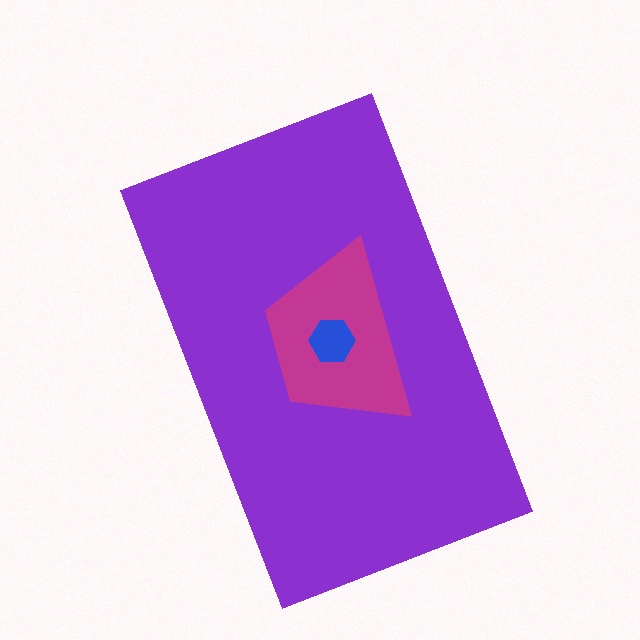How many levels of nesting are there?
3.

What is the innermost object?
The blue hexagon.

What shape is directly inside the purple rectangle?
The magenta trapezoid.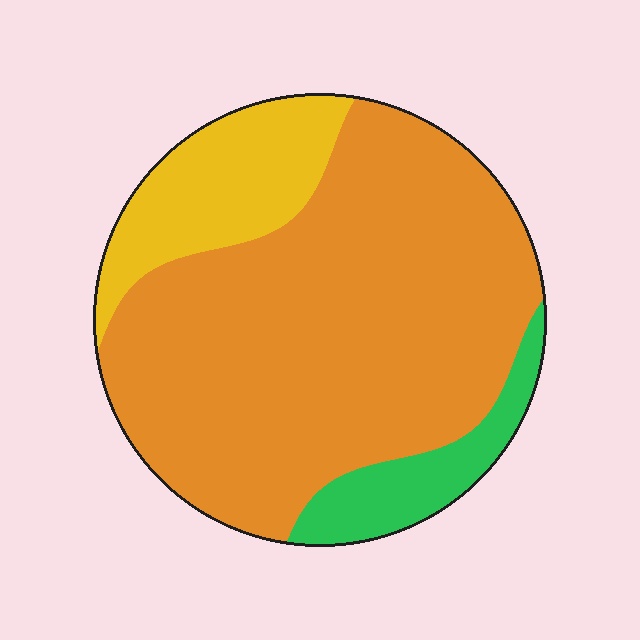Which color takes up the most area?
Orange, at roughly 75%.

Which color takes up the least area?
Green, at roughly 10%.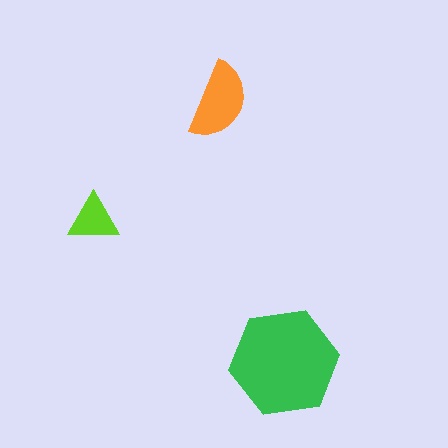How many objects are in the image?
There are 3 objects in the image.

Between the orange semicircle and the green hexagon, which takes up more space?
The green hexagon.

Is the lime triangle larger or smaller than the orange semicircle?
Smaller.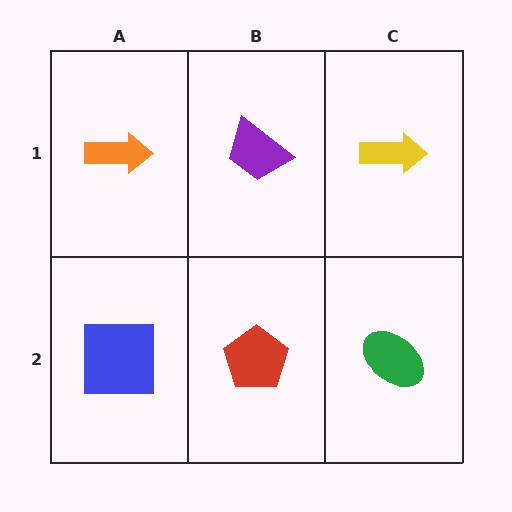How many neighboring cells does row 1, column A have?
2.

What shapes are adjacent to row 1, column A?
A blue square (row 2, column A), a purple trapezoid (row 1, column B).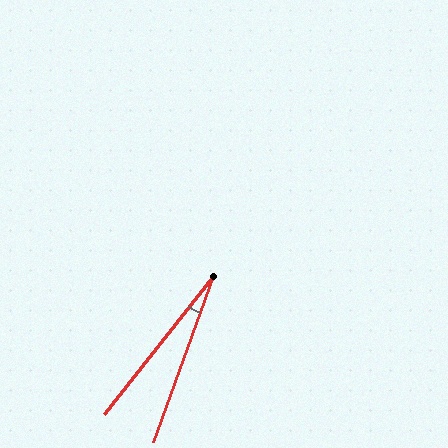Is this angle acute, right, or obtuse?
It is acute.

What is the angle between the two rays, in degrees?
Approximately 18 degrees.